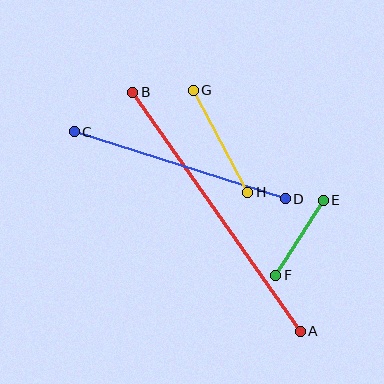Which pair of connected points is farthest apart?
Points A and B are farthest apart.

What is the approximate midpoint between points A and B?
The midpoint is at approximately (216, 212) pixels.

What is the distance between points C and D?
The distance is approximately 221 pixels.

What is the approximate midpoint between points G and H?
The midpoint is at approximately (220, 141) pixels.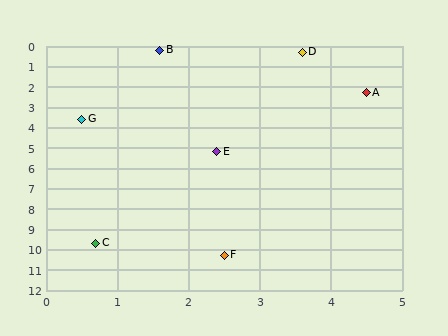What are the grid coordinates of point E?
Point E is at approximately (2.4, 5.2).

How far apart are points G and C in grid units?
Points G and C are about 6.1 grid units apart.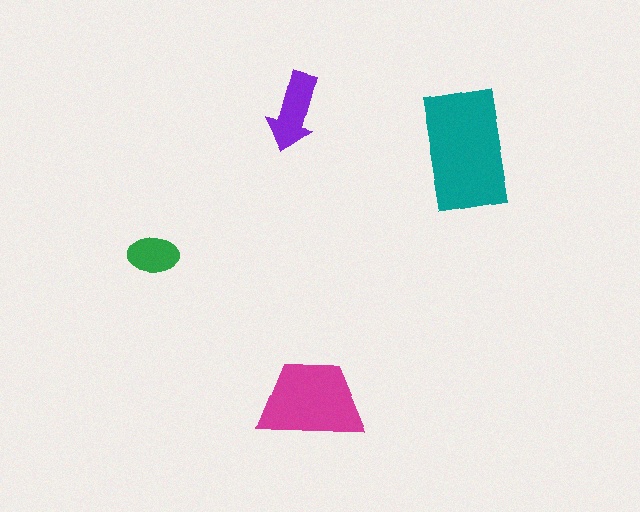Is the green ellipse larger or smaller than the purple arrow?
Smaller.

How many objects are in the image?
There are 4 objects in the image.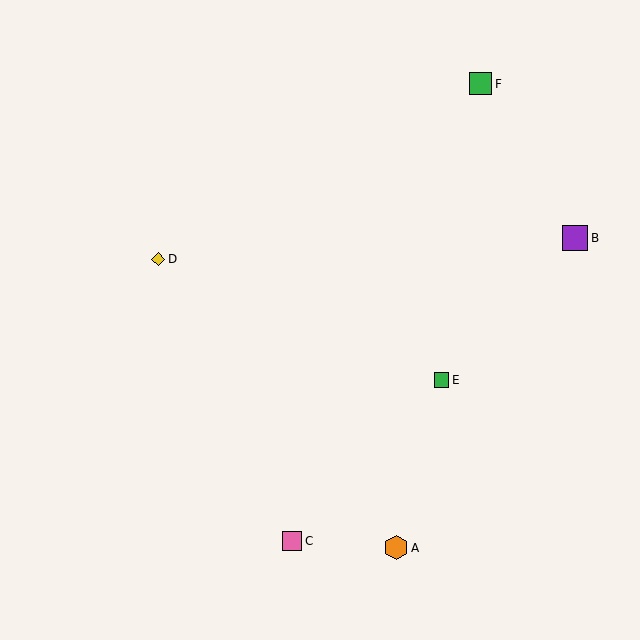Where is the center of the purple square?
The center of the purple square is at (575, 238).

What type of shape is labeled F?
Shape F is a green square.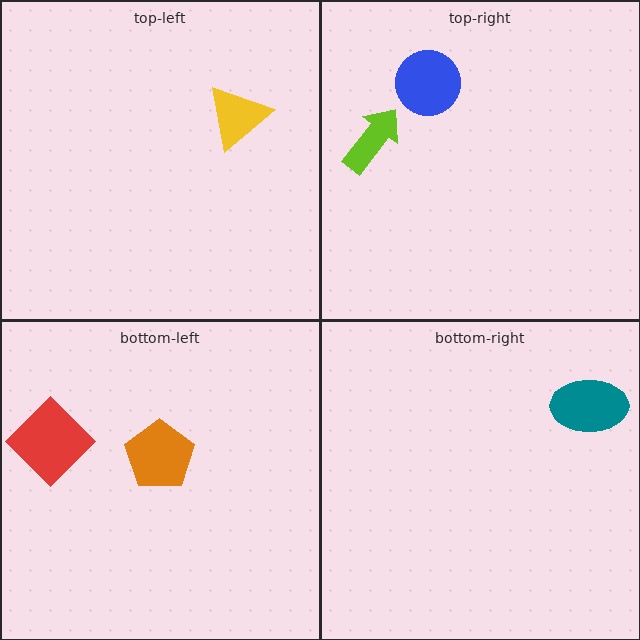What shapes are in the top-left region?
The yellow triangle.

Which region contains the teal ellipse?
The bottom-right region.